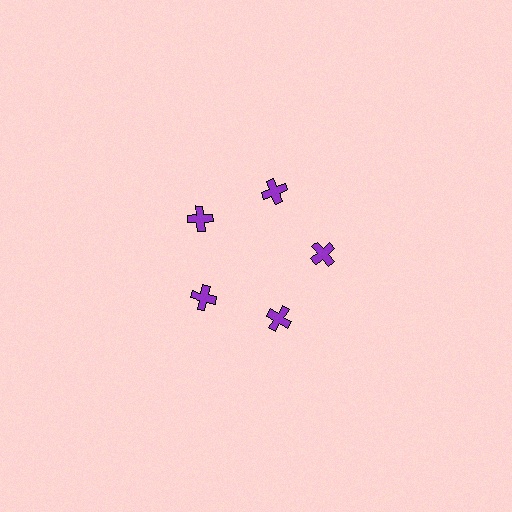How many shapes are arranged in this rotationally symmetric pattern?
There are 5 shapes, arranged in 5 groups of 1.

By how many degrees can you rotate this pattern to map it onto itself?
The pattern maps onto itself every 72 degrees of rotation.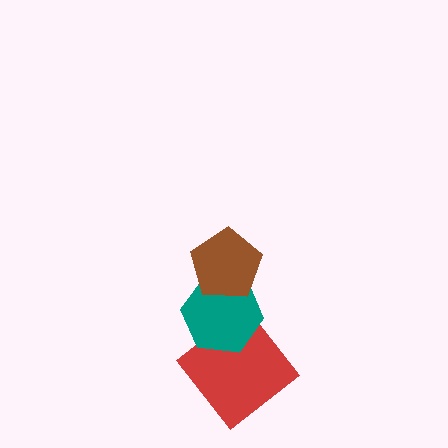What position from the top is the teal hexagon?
The teal hexagon is 2nd from the top.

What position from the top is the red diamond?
The red diamond is 3rd from the top.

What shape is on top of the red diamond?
The teal hexagon is on top of the red diamond.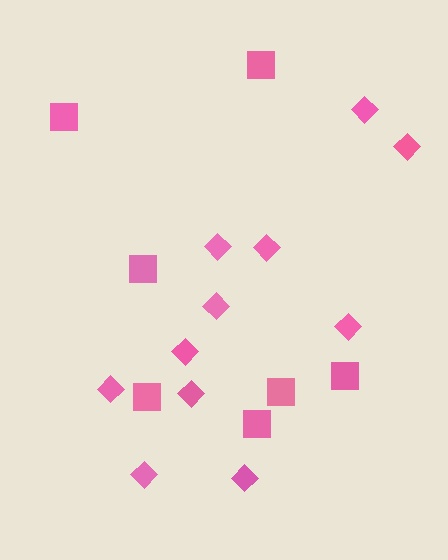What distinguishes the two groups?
There are 2 groups: one group of diamonds (11) and one group of squares (7).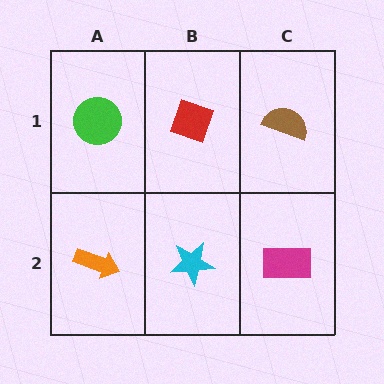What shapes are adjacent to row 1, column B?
A cyan star (row 2, column B), a green circle (row 1, column A), a brown semicircle (row 1, column C).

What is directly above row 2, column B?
A red diamond.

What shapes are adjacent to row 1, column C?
A magenta rectangle (row 2, column C), a red diamond (row 1, column B).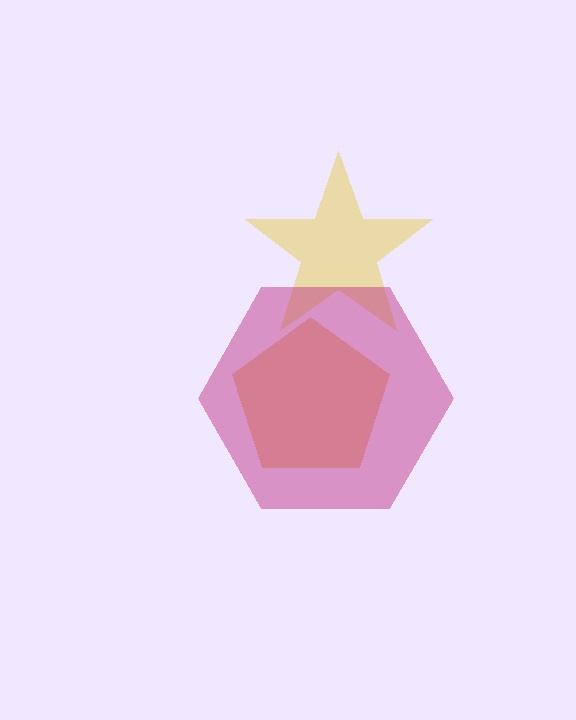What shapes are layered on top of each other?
The layered shapes are: an orange pentagon, a yellow star, a magenta hexagon.